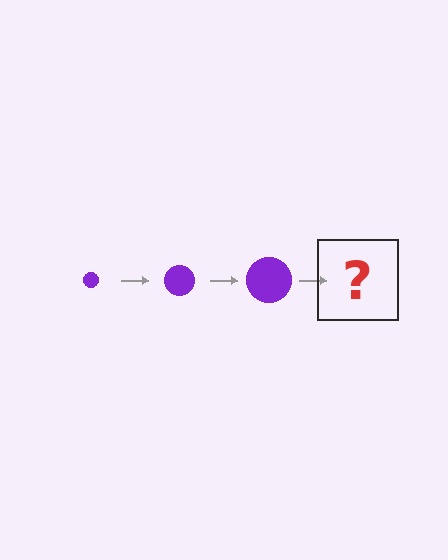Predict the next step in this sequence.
The next step is a purple circle, larger than the previous one.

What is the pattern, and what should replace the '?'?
The pattern is that the circle gets progressively larger each step. The '?' should be a purple circle, larger than the previous one.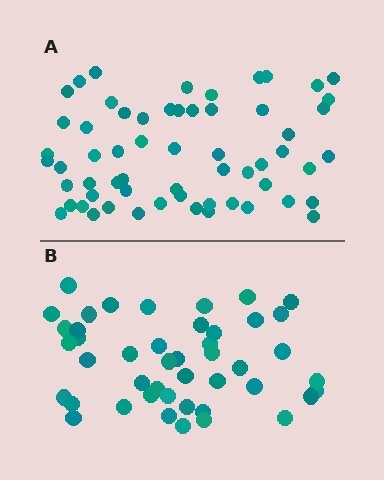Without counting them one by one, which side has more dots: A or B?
Region A (the top region) has more dots.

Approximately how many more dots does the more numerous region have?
Region A has approximately 15 more dots than region B.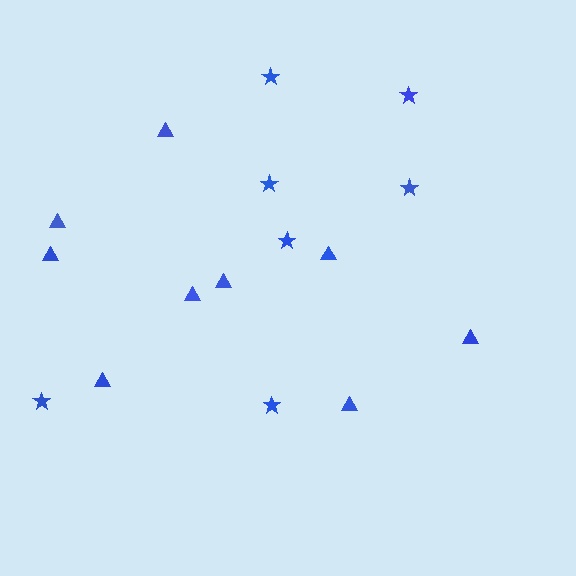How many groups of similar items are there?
There are 2 groups: one group of stars (7) and one group of triangles (9).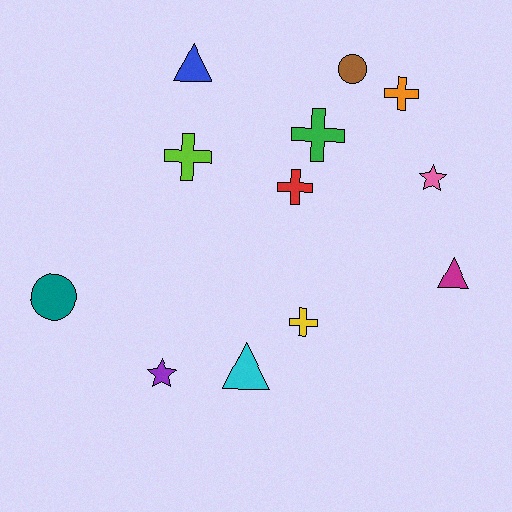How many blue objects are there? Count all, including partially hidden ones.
There is 1 blue object.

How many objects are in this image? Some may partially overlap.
There are 12 objects.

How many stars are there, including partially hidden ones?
There are 2 stars.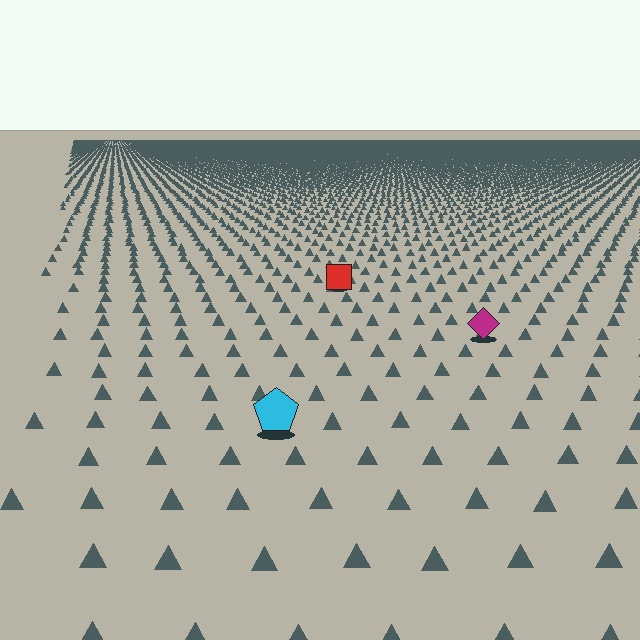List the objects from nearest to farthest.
From nearest to farthest: the cyan pentagon, the magenta diamond, the red square.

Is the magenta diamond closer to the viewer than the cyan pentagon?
No. The cyan pentagon is closer — you can tell from the texture gradient: the ground texture is coarser near it.